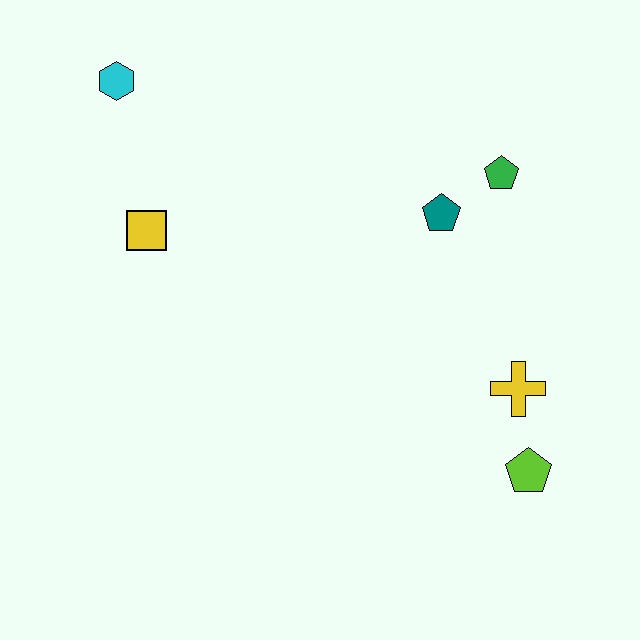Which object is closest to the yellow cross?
The lime pentagon is closest to the yellow cross.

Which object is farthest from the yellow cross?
The cyan hexagon is farthest from the yellow cross.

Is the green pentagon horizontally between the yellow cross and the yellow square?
Yes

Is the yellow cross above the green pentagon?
No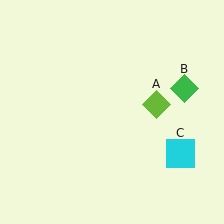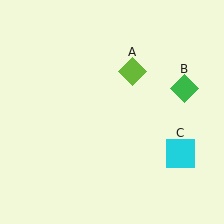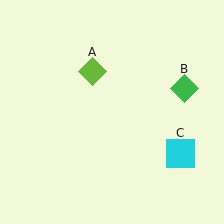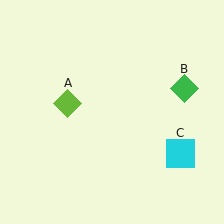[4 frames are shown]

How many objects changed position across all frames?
1 object changed position: lime diamond (object A).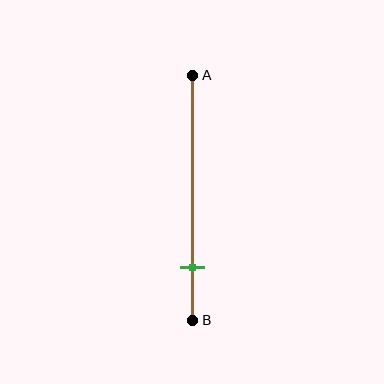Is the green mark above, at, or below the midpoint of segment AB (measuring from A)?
The green mark is below the midpoint of segment AB.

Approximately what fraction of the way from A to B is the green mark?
The green mark is approximately 80% of the way from A to B.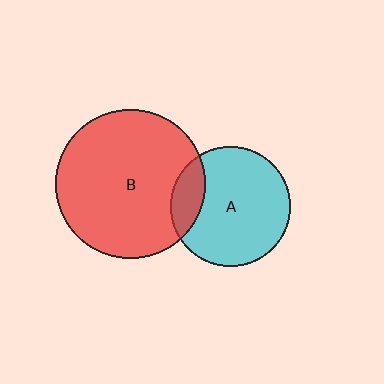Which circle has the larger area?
Circle B (red).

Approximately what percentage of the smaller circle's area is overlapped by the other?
Approximately 15%.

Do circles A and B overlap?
Yes.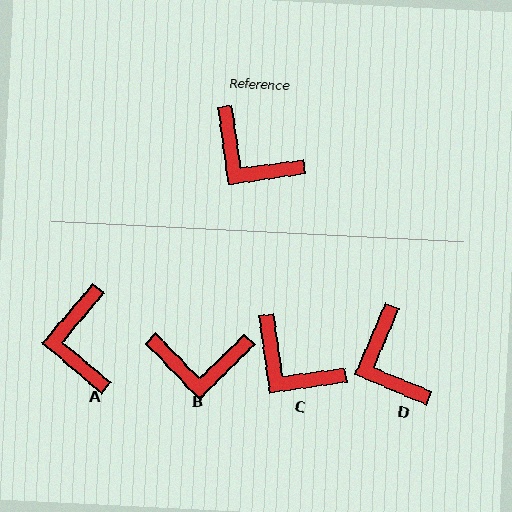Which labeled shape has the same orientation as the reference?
C.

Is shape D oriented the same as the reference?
No, it is off by about 31 degrees.